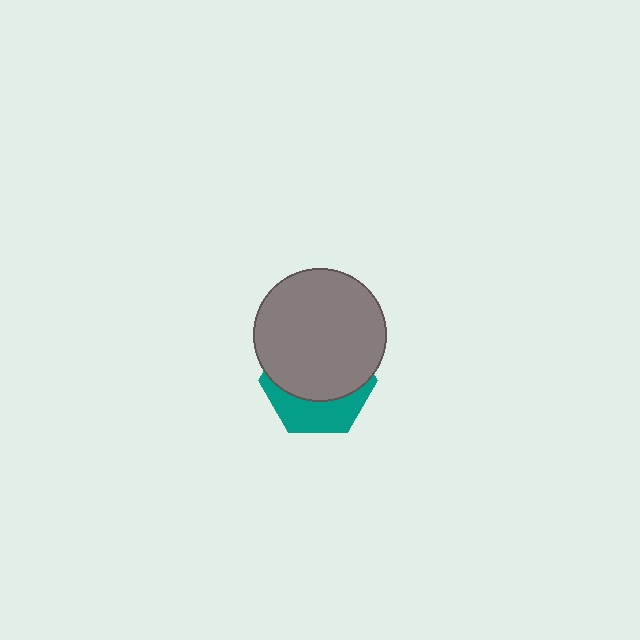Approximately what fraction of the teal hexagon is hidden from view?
Roughly 64% of the teal hexagon is hidden behind the gray circle.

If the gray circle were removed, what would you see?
You would see the complete teal hexagon.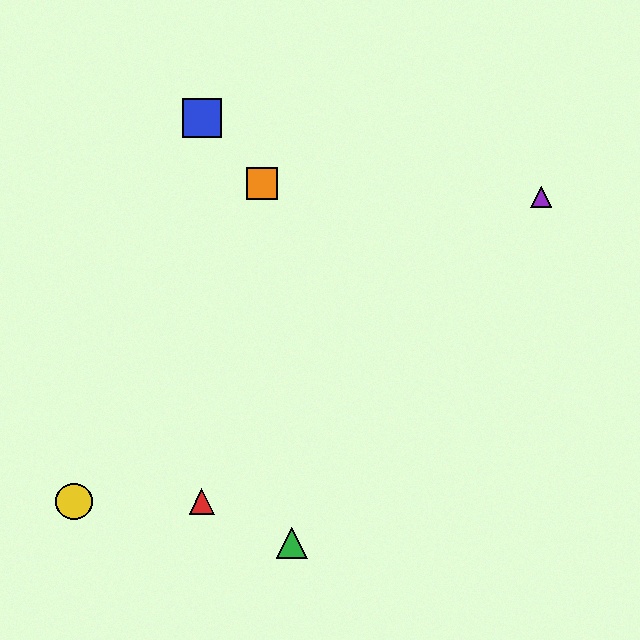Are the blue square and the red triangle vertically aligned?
Yes, both are at x≈202.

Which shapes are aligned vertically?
The red triangle, the blue square are aligned vertically.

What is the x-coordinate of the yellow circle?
The yellow circle is at x≈74.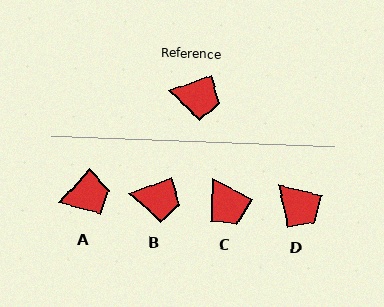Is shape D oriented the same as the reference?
No, it is off by about 33 degrees.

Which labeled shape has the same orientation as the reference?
B.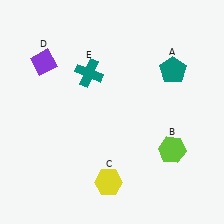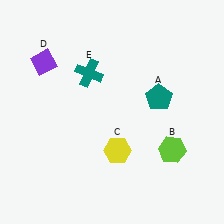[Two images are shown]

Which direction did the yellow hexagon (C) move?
The yellow hexagon (C) moved up.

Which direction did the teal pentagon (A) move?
The teal pentagon (A) moved down.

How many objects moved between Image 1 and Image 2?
2 objects moved between the two images.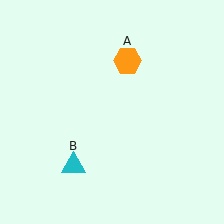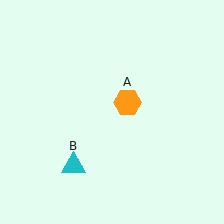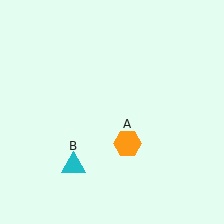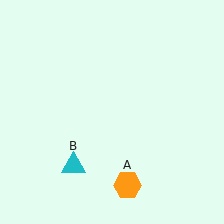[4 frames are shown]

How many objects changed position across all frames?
1 object changed position: orange hexagon (object A).